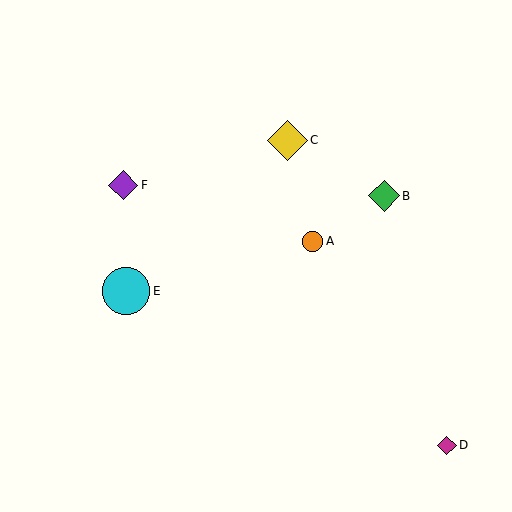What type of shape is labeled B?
Shape B is a green diamond.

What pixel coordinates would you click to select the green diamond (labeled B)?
Click at (384, 196) to select the green diamond B.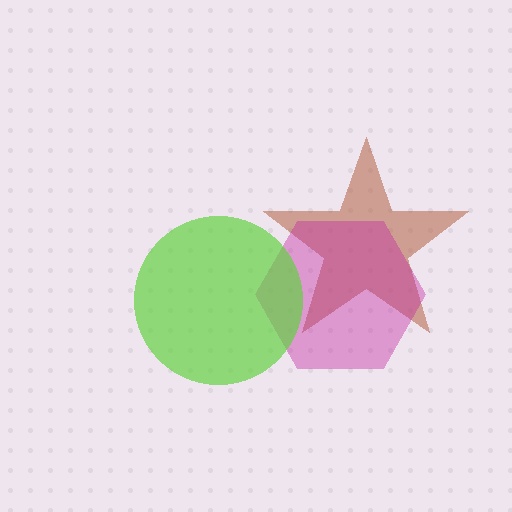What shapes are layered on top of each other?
The layered shapes are: a brown star, a magenta hexagon, a lime circle.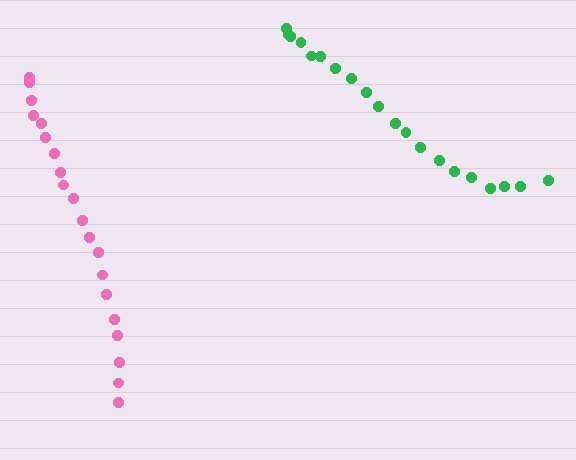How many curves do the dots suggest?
There are 2 distinct paths.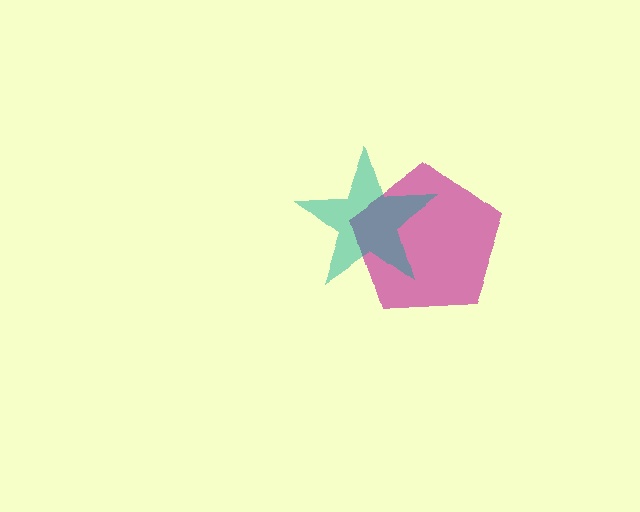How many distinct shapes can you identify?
There are 2 distinct shapes: a magenta pentagon, a teal star.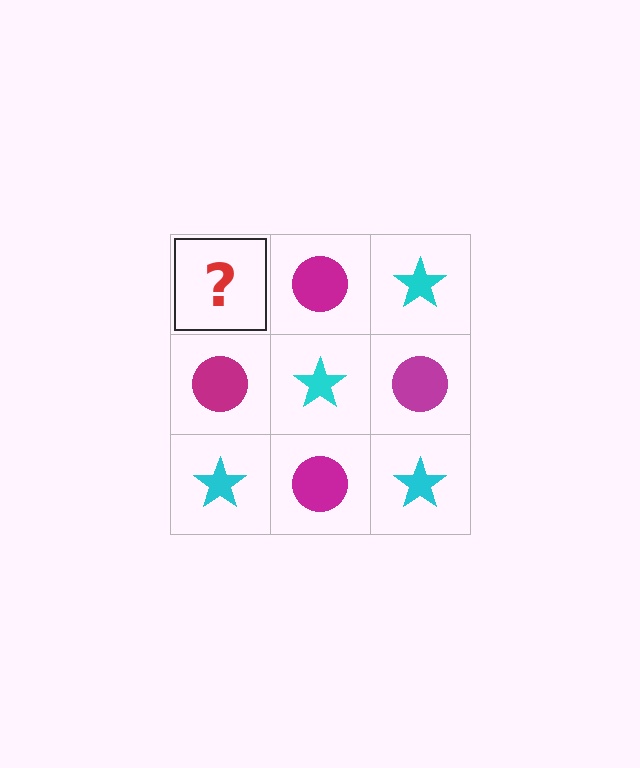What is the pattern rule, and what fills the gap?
The rule is that it alternates cyan star and magenta circle in a checkerboard pattern. The gap should be filled with a cyan star.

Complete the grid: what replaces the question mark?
The question mark should be replaced with a cyan star.